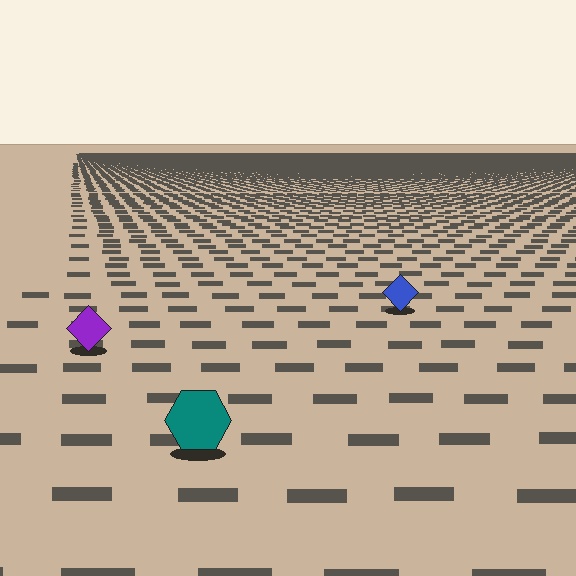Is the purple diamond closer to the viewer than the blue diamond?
Yes. The purple diamond is closer — you can tell from the texture gradient: the ground texture is coarser near it.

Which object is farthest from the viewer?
The blue diamond is farthest from the viewer. It appears smaller and the ground texture around it is denser.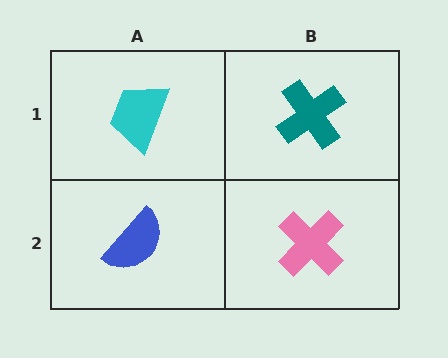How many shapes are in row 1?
2 shapes.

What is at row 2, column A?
A blue semicircle.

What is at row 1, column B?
A teal cross.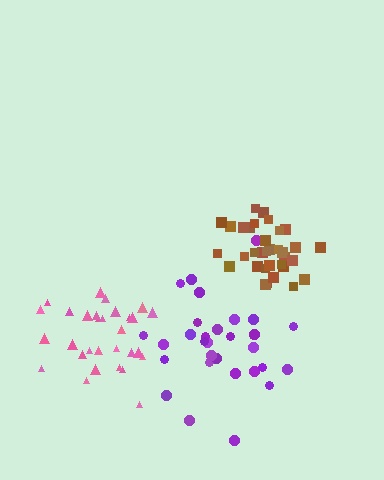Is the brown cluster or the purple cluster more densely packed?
Brown.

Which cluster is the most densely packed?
Brown.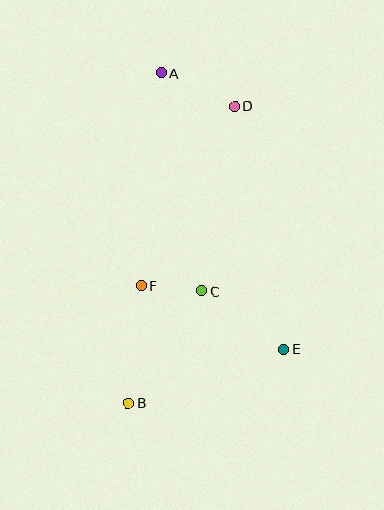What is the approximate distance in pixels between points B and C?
The distance between B and C is approximately 134 pixels.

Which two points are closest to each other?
Points C and F are closest to each other.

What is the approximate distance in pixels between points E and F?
The distance between E and F is approximately 156 pixels.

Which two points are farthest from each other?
Points A and B are farthest from each other.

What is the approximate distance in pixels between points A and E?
The distance between A and E is approximately 302 pixels.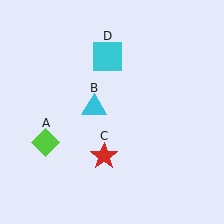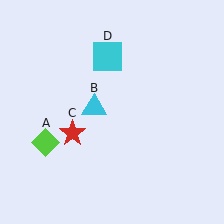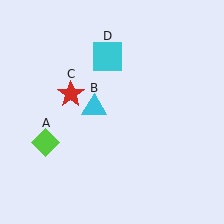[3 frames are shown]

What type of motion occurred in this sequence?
The red star (object C) rotated clockwise around the center of the scene.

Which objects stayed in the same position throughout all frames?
Lime diamond (object A) and cyan triangle (object B) and cyan square (object D) remained stationary.